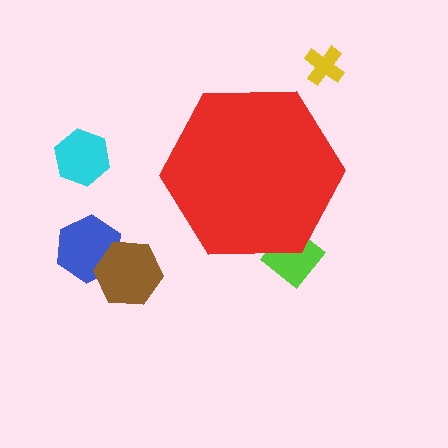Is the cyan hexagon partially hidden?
No, the cyan hexagon is fully visible.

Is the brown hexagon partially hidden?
No, the brown hexagon is fully visible.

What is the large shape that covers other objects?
A red hexagon.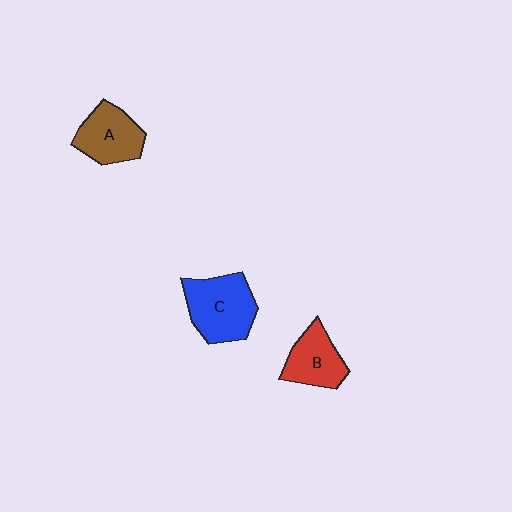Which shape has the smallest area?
Shape B (red).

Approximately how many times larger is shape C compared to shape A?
Approximately 1.3 times.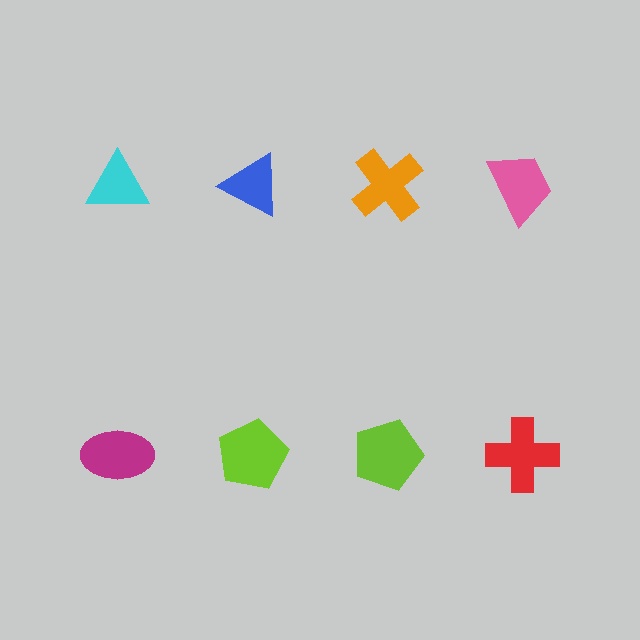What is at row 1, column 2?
A blue triangle.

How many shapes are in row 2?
4 shapes.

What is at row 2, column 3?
A lime pentagon.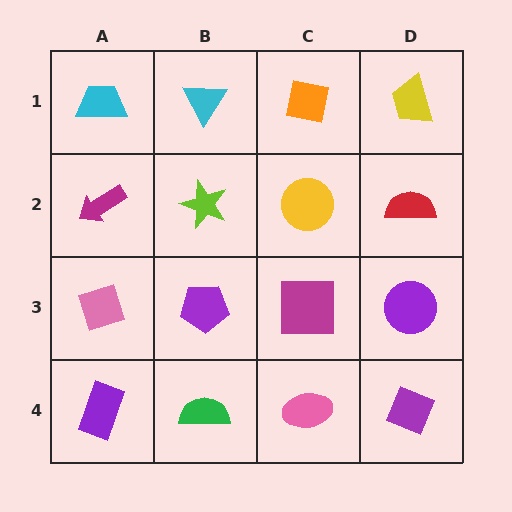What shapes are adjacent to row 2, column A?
A cyan trapezoid (row 1, column A), a pink diamond (row 3, column A), a lime star (row 2, column B).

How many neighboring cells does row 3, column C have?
4.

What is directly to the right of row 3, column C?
A purple circle.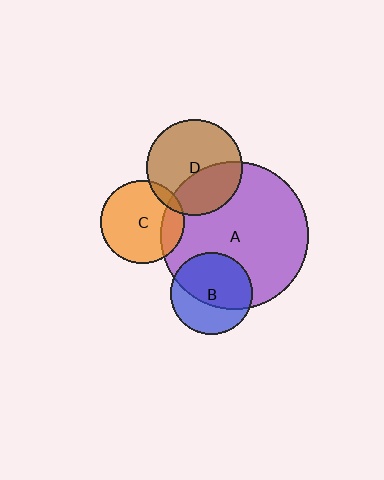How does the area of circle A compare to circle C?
Approximately 3.2 times.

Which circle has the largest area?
Circle A (purple).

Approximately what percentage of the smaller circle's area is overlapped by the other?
Approximately 60%.